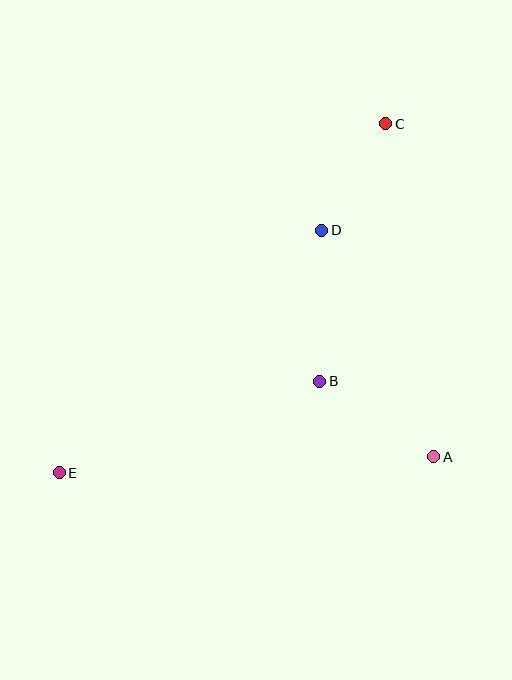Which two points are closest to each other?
Points C and D are closest to each other.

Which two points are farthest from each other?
Points C and E are farthest from each other.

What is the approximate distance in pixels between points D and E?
The distance between D and E is approximately 358 pixels.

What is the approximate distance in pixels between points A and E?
The distance between A and E is approximately 375 pixels.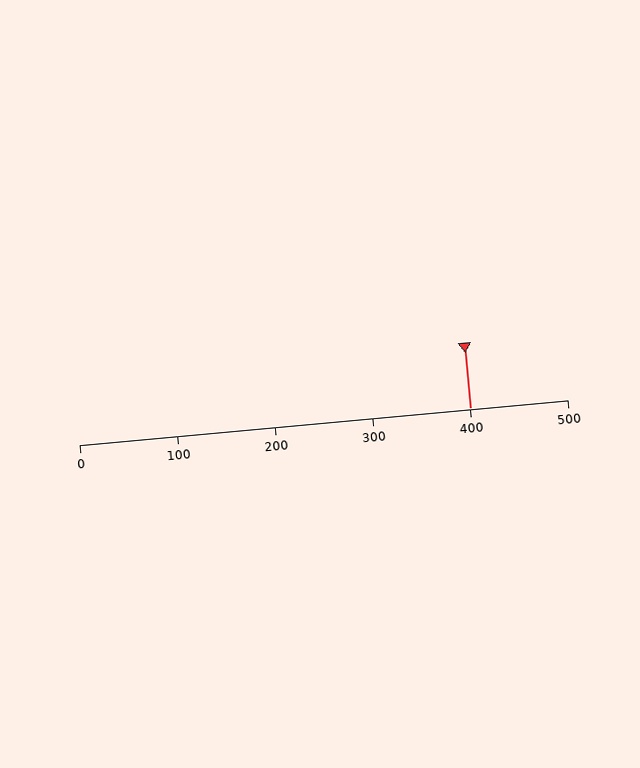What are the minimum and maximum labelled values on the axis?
The axis runs from 0 to 500.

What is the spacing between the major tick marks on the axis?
The major ticks are spaced 100 apart.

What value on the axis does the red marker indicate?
The marker indicates approximately 400.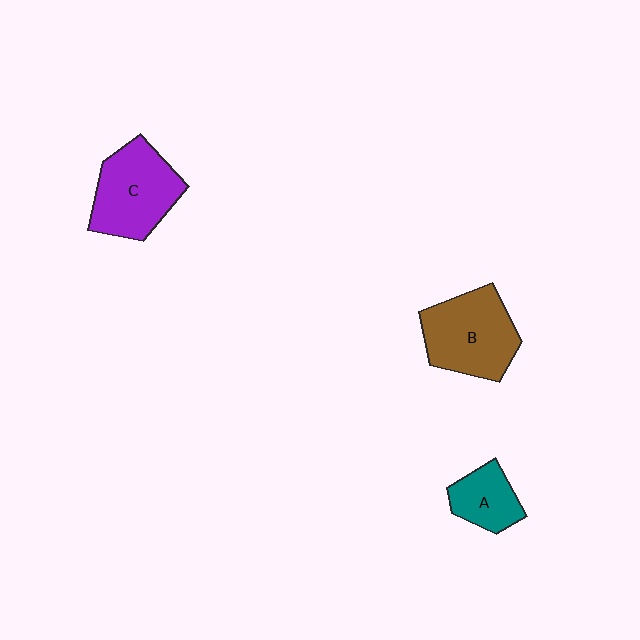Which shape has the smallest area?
Shape A (teal).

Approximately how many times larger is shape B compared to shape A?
Approximately 1.9 times.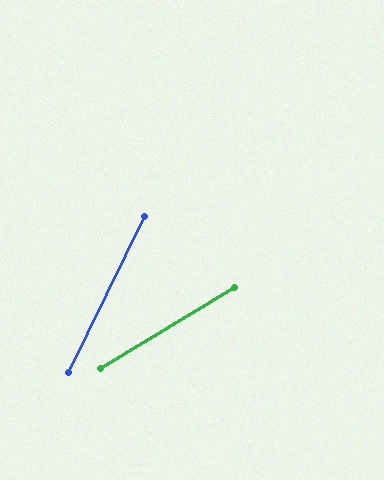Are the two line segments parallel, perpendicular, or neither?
Neither parallel nor perpendicular — they differ by about 33°.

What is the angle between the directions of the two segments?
Approximately 33 degrees.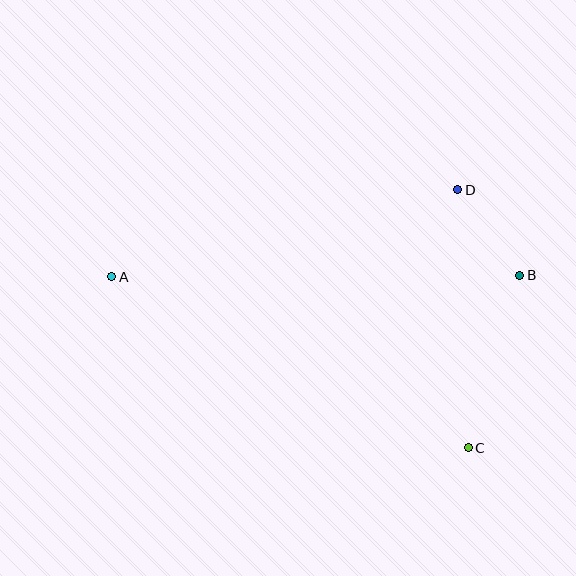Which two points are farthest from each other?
Points A and B are farthest from each other.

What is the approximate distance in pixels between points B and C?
The distance between B and C is approximately 180 pixels.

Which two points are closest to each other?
Points B and D are closest to each other.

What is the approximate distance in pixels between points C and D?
The distance between C and D is approximately 258 pixels.